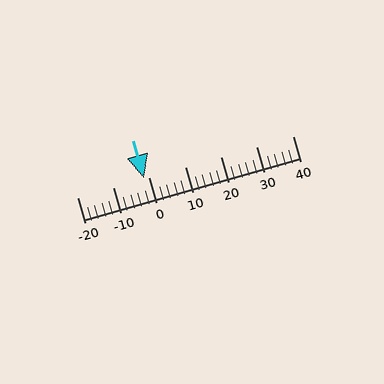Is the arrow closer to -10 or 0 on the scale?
The arrow is closer to 0.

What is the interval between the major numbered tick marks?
The major tick marks are spaced 10 units apart.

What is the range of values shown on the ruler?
The ruler shows values from -20 to 40.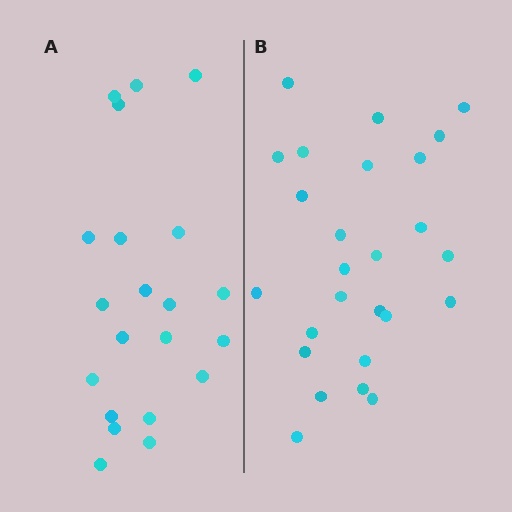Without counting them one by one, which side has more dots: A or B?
Region B (the right region) has more dots.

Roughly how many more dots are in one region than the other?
Region B has about 5 more dots than region A.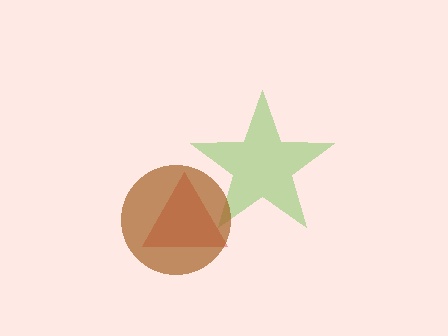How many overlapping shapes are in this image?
There are 3 overlapping shapes in the image.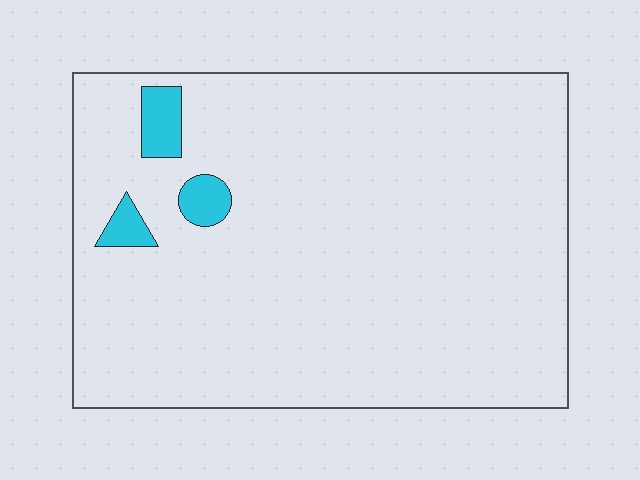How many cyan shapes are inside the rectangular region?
3.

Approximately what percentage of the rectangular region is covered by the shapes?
Approximately 5%.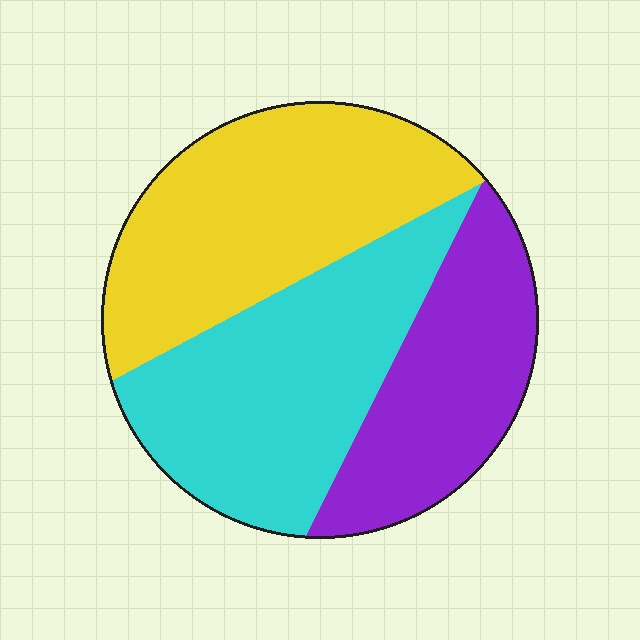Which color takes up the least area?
Purple, at roughly 25%.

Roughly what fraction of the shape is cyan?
Cyan covers around 35% of the shape.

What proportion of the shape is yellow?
Yellow covers about 35% of the shape.